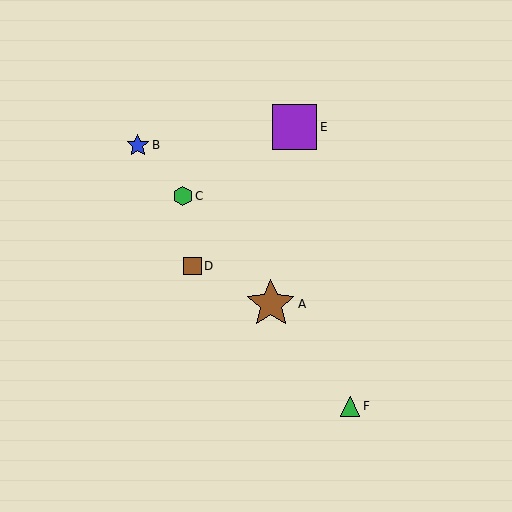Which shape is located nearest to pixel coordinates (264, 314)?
The brown star (labeled A) at (271, 304) is nearest to that location.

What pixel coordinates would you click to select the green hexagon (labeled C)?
Click at (183, 196) to select the green hexagon C.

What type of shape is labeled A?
Shape A is a brown star.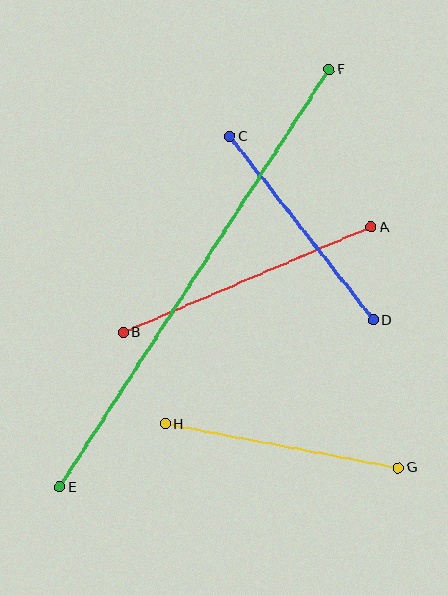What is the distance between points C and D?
The distance is approximately 233 pixels.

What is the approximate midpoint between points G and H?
The midpoint is at approximately (282, 446) pixels.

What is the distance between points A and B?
The distance is approximately 269 pixels.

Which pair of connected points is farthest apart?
Points E and F are farthest apart.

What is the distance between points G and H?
The distance is approximately 238 pixels.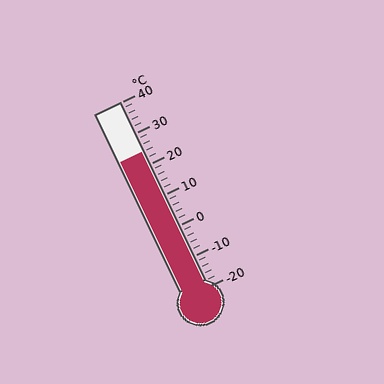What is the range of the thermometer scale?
The thermometer scale ranges from -20°C to 40°C.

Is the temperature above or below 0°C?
The temperature is above 0°C.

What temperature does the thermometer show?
The thermometer shows approximately 24°C.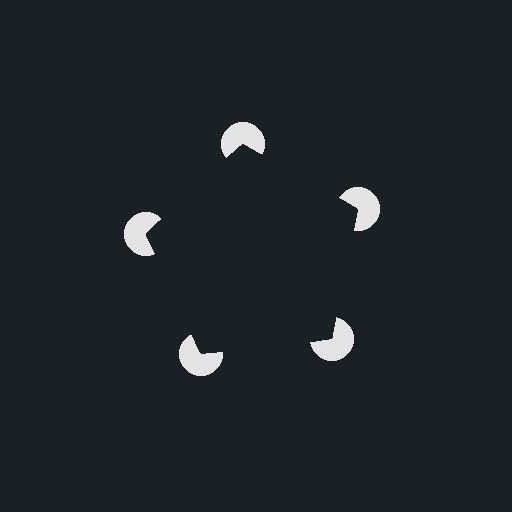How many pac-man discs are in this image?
There are 5 — one at each vertex of the illusory pentagon.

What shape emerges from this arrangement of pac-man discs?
An illusory pentagon — its edges are inferred from the aligned wedge cuts in the pac-man discs, not physically drawn.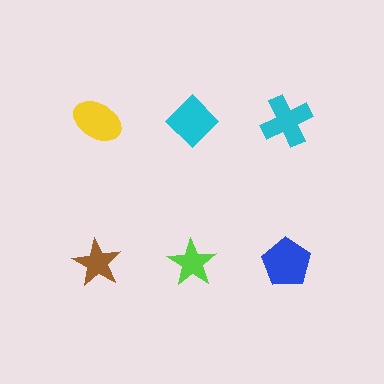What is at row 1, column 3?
A cyan cross.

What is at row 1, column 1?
A yellow ellipse.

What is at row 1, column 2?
A cyan diamond.